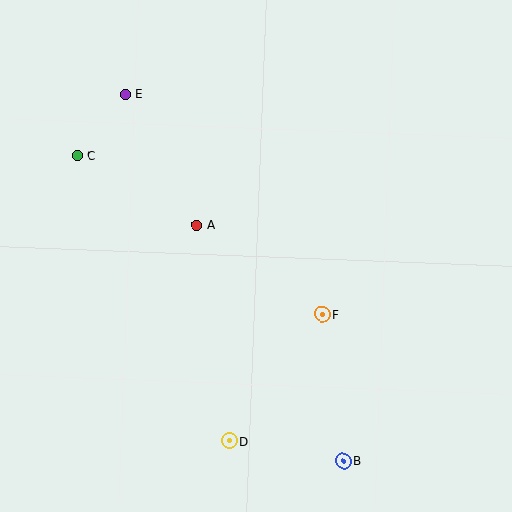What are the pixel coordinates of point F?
Point F is at (322, 314).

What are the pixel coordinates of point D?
Point D is at (229, 441).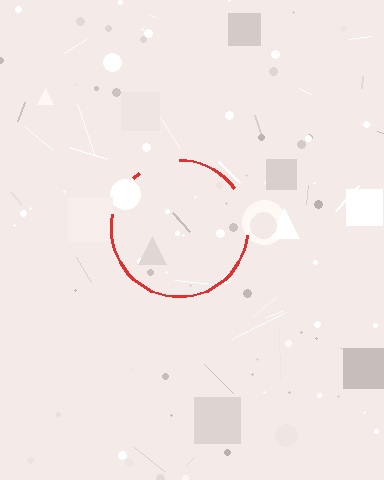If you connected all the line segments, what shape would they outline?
They would outline a circle.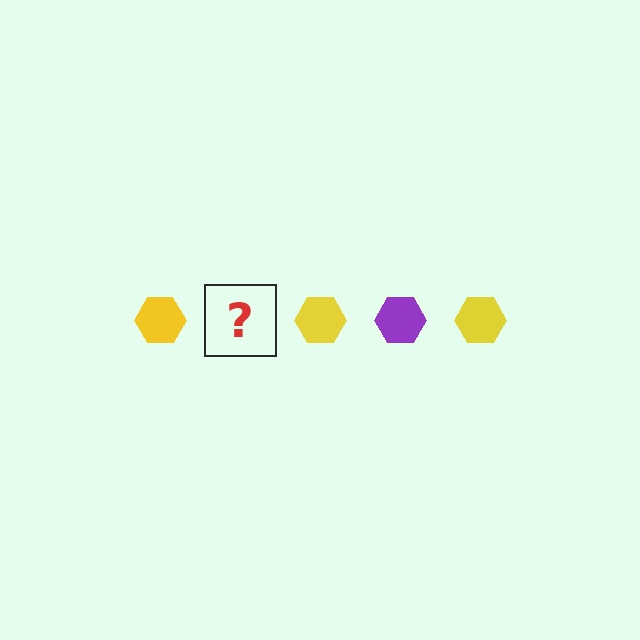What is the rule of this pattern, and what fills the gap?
The rule is that the pattern cycles through yellow, purple hexagons. The gap should be filled with a purple hexagon.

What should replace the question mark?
The question mark should be replaced with a purple hexagon.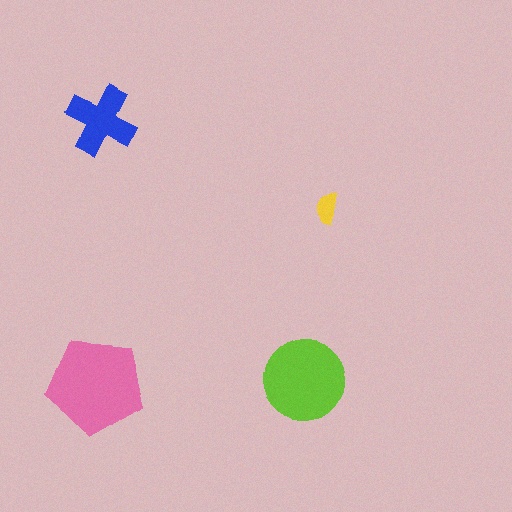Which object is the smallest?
The yellow semicircle.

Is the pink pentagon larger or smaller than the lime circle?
Larger.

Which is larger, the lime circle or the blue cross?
The lime circle.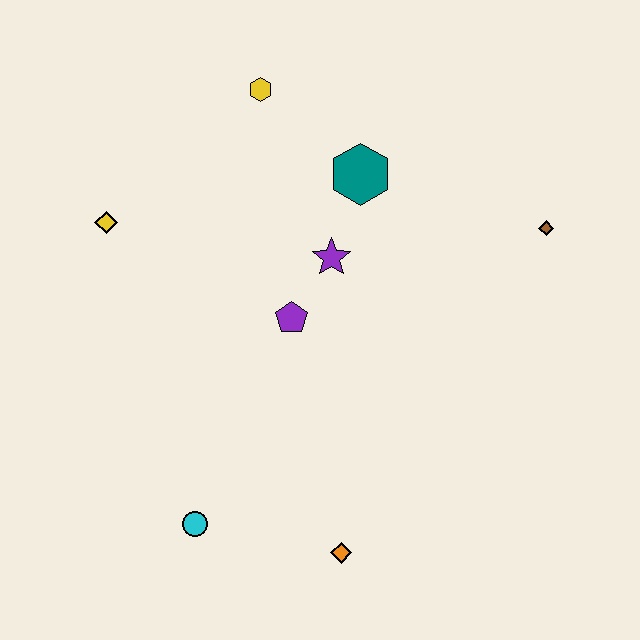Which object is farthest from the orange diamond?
The yellow hexagon is farthest from the orange diamond.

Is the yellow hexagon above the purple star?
Yes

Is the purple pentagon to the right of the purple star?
No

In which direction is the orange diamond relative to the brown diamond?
The orange diamond is below the brown diamond.